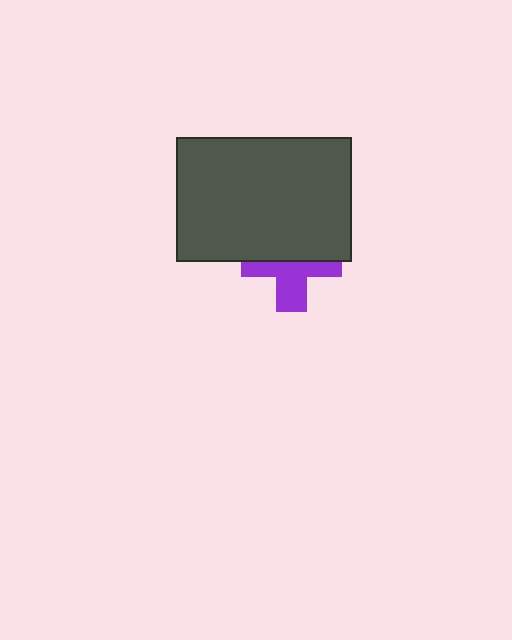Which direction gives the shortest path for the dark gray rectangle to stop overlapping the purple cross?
Moving up gives the shortest separation.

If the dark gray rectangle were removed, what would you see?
You would see the complete purple cross.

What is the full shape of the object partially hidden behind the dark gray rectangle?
The partially hidden object is a purple cross.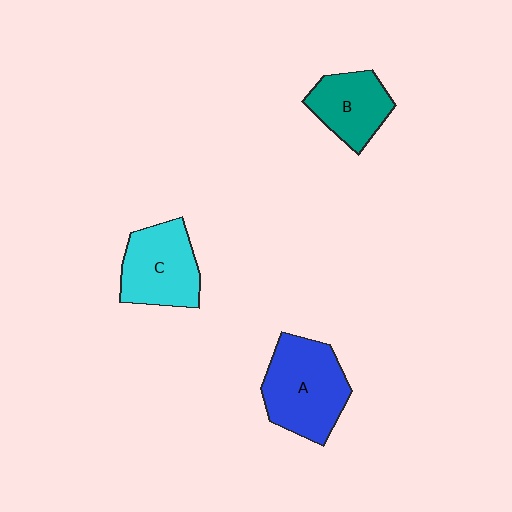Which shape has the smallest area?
Shape B (teal).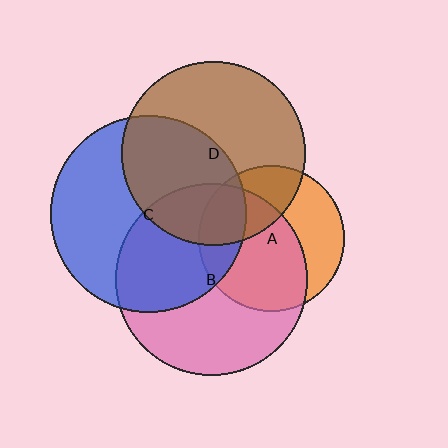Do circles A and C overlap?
Yes.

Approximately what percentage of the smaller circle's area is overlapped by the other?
Approximately 20%.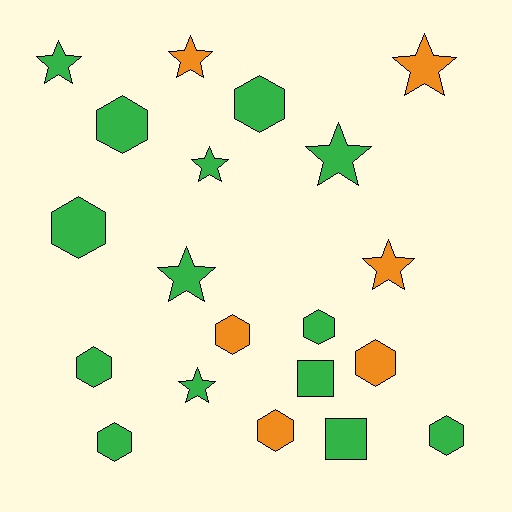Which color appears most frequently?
Green, with 14 objects.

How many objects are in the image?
There are 20 objects.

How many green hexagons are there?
There are 7 green hexagons.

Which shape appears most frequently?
Hexagon, with 10 objects.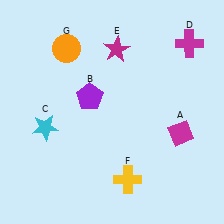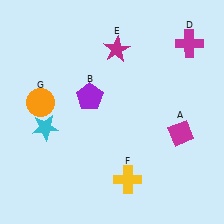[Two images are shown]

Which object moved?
The orange circle (G) moved down.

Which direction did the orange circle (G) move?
The orange circle (G) moved down.